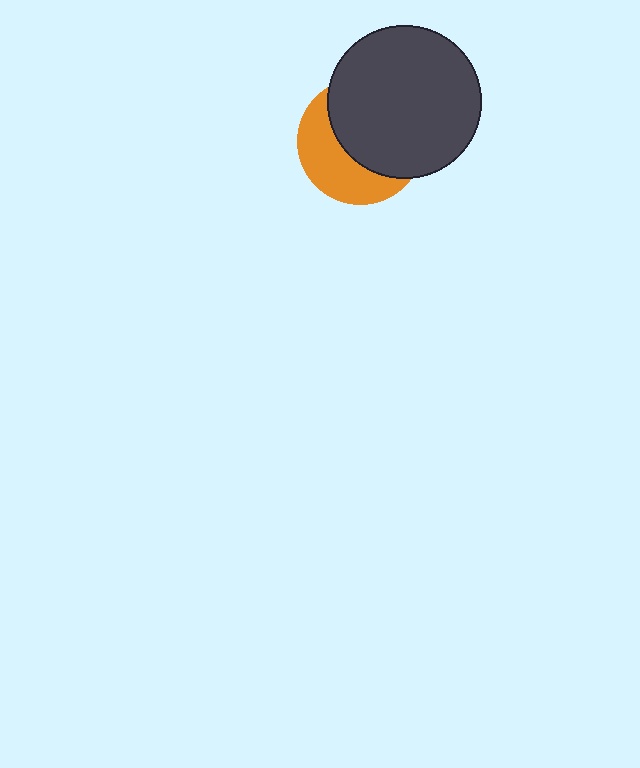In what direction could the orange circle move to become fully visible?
The orange circle could move toward the lower-left. That would shift it out from behind the dark gray circle entirely.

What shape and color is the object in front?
The object in front is a dark gray circle.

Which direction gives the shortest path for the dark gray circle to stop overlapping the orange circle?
Moving toward the upper-right gives the shortest separation.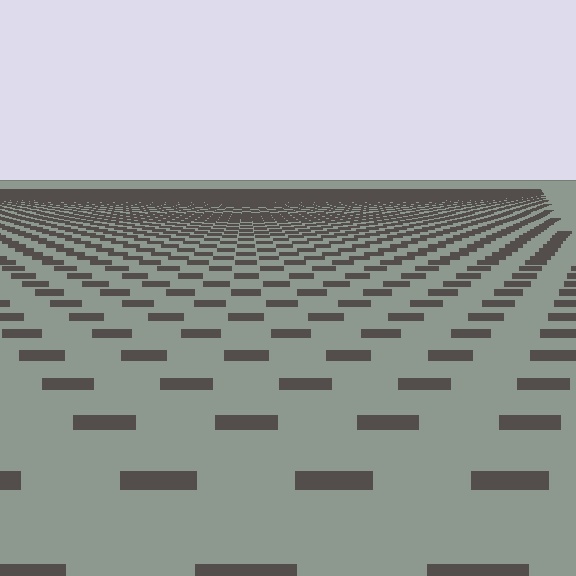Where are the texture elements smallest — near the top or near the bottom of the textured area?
Near the top.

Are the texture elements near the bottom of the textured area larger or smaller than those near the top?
Larger. Near the bottom, elements are closer to the viewer and appear at a bigger on-screen size.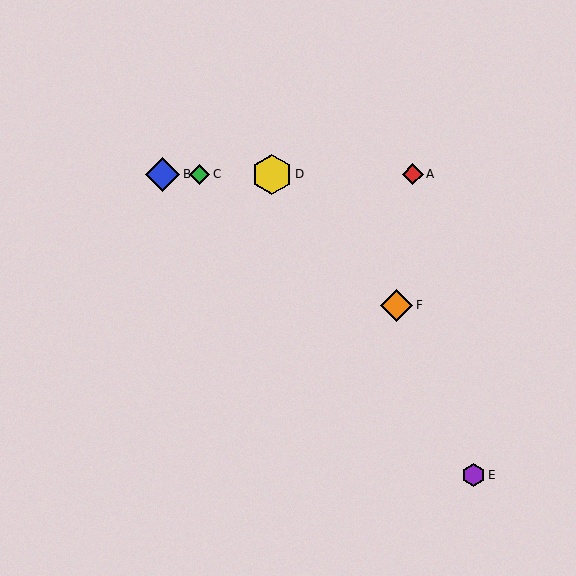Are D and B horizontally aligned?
Yes, both are at y≈174.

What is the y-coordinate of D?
Object D is at y≈174.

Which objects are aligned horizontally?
Objects A, B, C, D are aligned horizontally.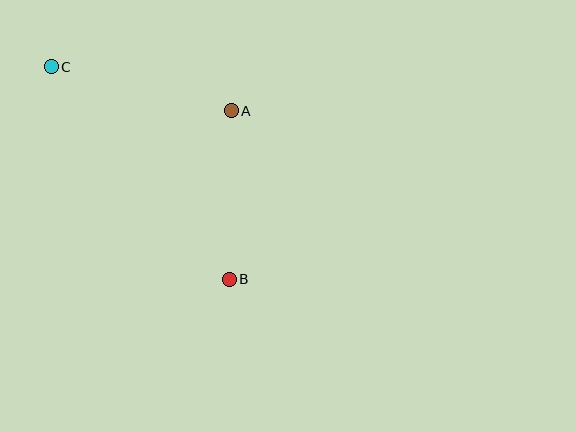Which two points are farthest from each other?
Points B and C are farthest from each other.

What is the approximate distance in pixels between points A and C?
The distance between A and C is approximately 185 pixels.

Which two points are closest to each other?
Points A and B are closest to each other.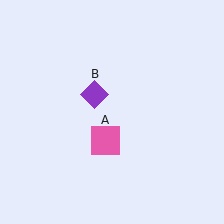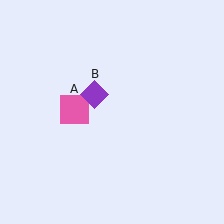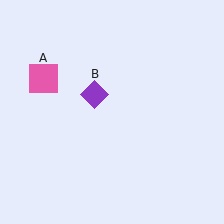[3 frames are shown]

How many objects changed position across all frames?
1 object changed position: pink square (object A).